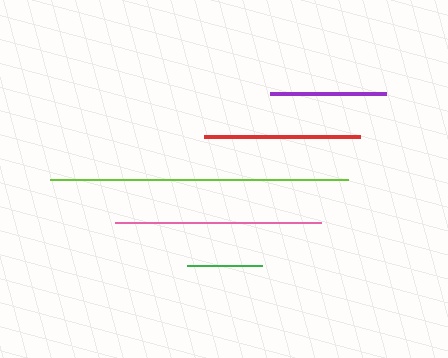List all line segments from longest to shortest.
From longest to shortest: lime, pink, red, purple, green.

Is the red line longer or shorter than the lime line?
The lime line is longer than the red line.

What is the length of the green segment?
The green segment is approximately 75 pixels long.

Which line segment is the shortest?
The green line is the shortest at approximately 75 pixels.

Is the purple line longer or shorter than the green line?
The purple line is longer than the green line.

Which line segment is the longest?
The lime line is the longest at approximately 298 pixels.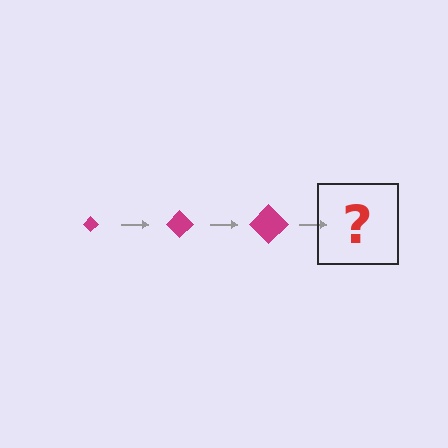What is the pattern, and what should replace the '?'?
The pattern is that the diamond gets progressively larger each step. The '?' should be a magenta diamond, larger than the previous one.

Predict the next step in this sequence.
The next step is a magenta diamond, larger than the previous one.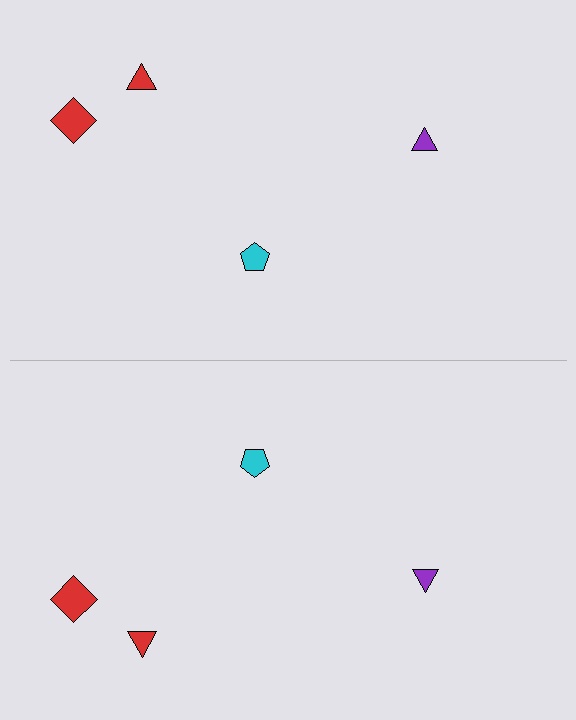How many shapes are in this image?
There are 8 shapes in this image.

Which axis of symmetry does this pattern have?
The pattern has a horizontal axis of symmetry running through the center of the image.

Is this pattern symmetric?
Yes, this pattern has bilateral (reflection) symmetry.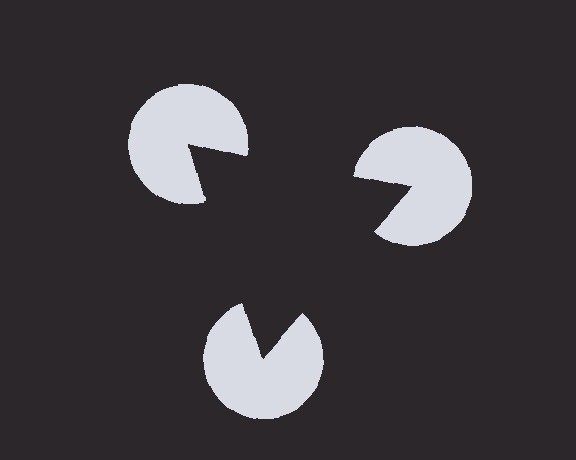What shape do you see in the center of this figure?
An illusory triangle — its edges are inferred from the aligned wedge cuts in the pac-man discs, not physically drawn.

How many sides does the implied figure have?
3 sides.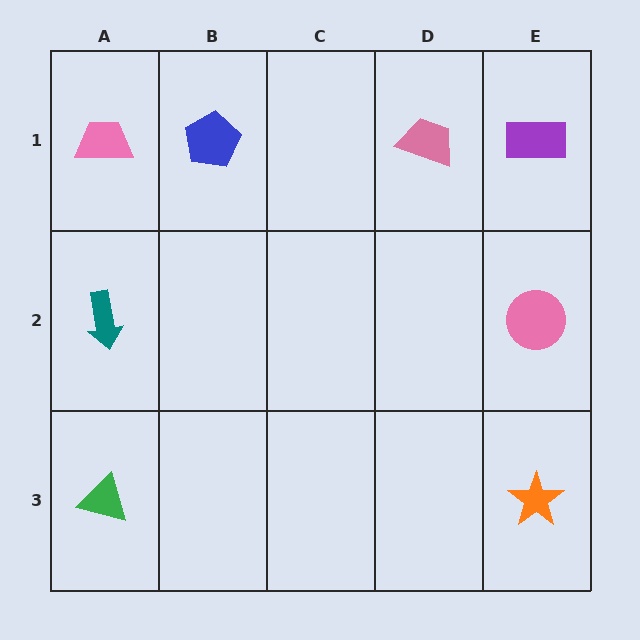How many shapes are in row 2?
2 shapes.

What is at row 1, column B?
A blue pentagon.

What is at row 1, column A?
A pink trapezoid.